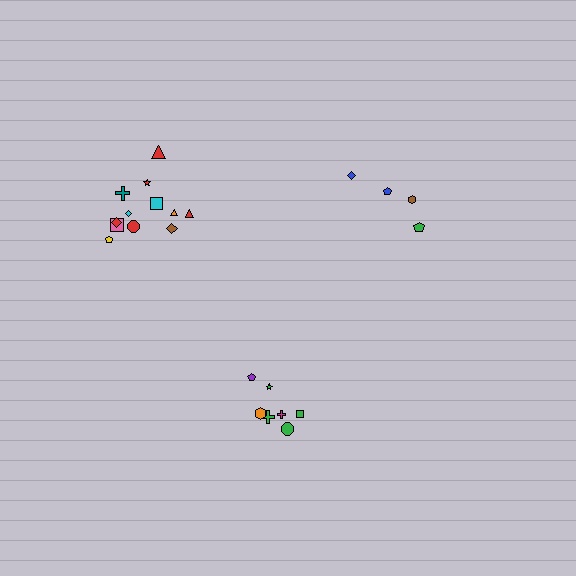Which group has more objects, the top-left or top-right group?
The top-left group.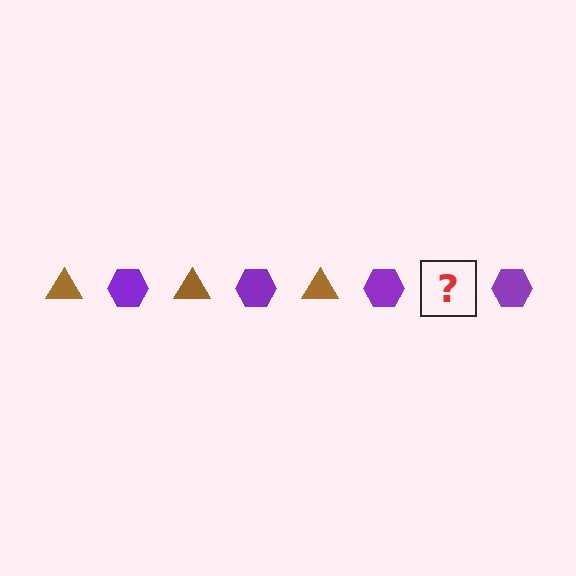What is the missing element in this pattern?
The missing element is a brown triangle.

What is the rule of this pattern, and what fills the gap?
The rule is that the pattern alternates between brown triangle and purple hexagon. The gap should be filled with a brown triangle.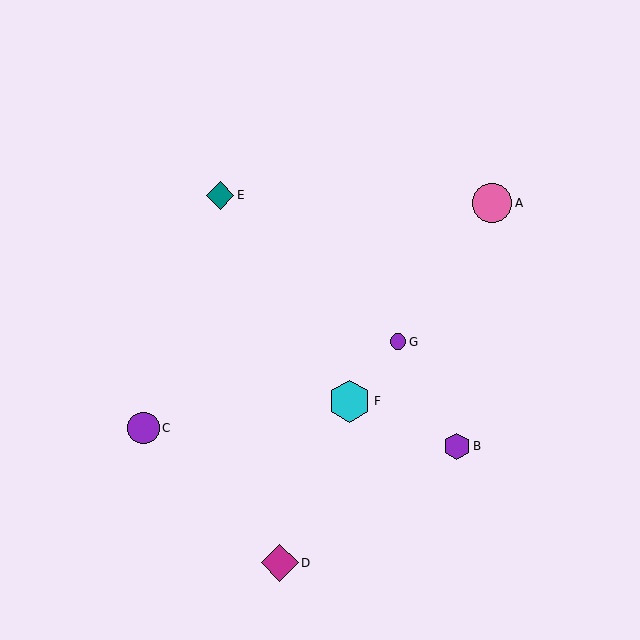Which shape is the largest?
The cyan hexagon (labeled F) is the largest.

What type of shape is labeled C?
Shape C is a purple circle.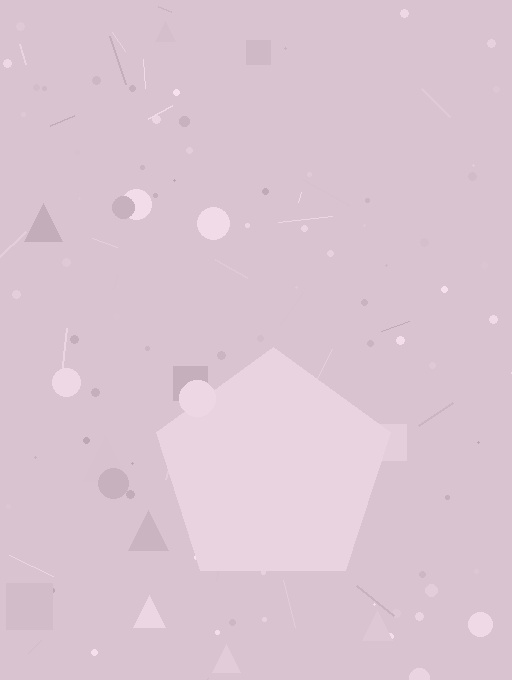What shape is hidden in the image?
A pentagon is hidden in the image.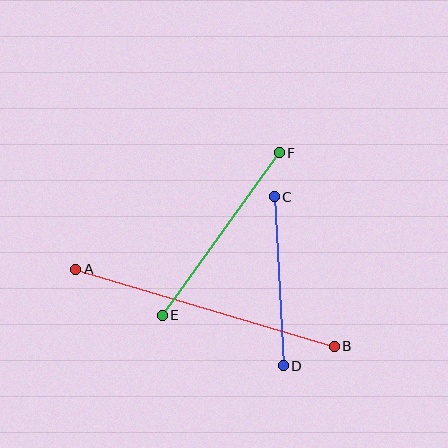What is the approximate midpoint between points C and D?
The midpoint is at approximately (279, 281) pixels.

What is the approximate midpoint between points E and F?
The midpoint is at approximately (221, 234) pixels.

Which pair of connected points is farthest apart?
Points A and B are farthest apart.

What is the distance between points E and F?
The distance is approximately 200 pixels.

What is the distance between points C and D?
The distance is approximately 169 pixels.